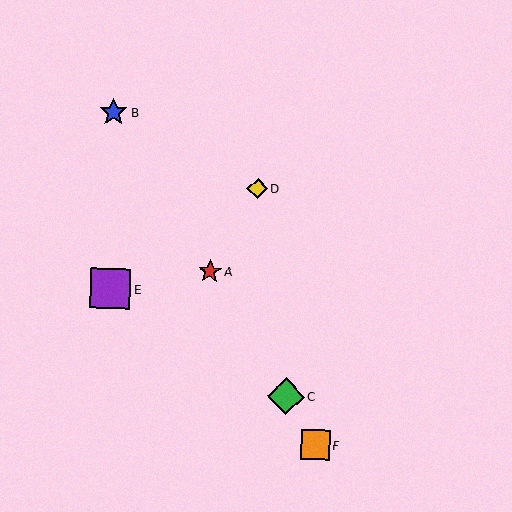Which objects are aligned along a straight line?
Objects A, B, C, F are aligned along a straight line.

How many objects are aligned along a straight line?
4 objects (A, B, C, F) are aligned along a straight line.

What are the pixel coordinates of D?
Object D is at (257, 188).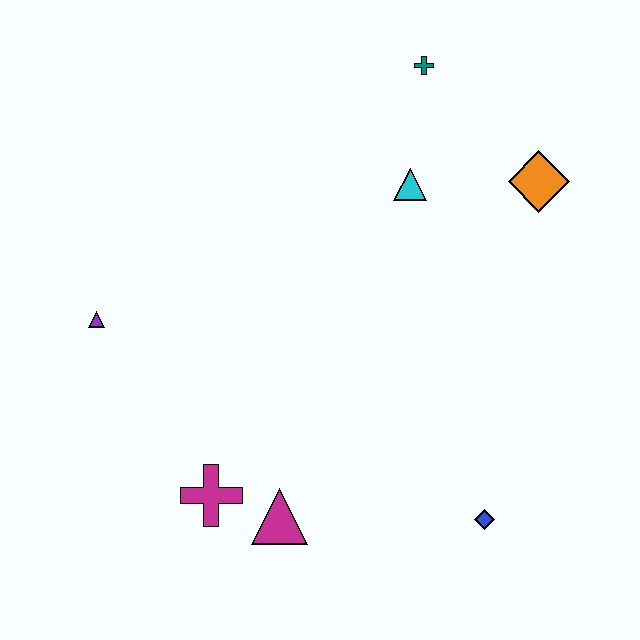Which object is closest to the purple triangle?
The magenta cross is closest to the purple triangle.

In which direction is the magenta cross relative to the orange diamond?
The magenta cross is to the left of the orange diamond.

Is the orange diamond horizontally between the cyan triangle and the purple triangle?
No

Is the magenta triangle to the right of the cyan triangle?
No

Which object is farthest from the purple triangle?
The orange diamond is farthest from the purple triangle.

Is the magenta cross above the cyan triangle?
No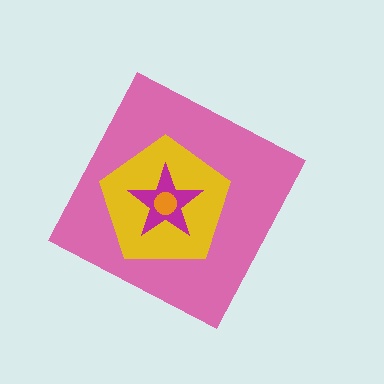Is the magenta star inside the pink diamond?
Yes.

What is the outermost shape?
The pink diamond.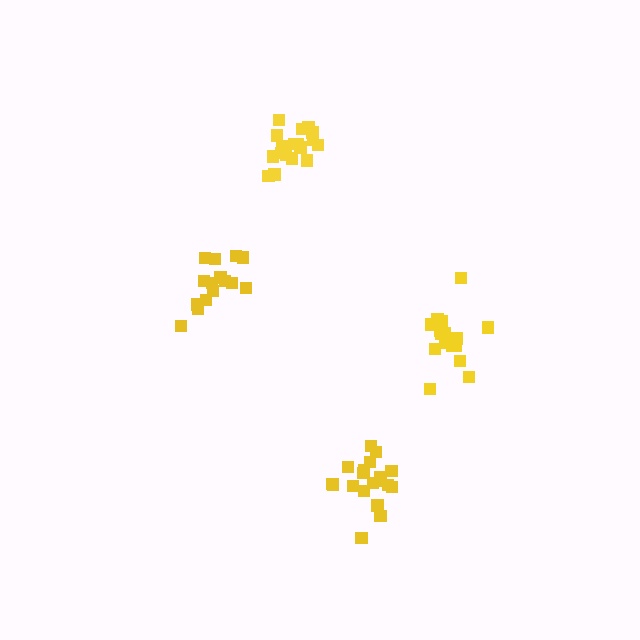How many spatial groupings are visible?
There are 4 spatial groupings.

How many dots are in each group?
Group 1: 19 dots, Group 2: 18 dots, Group 3: 19 dots, Group 4: 15 dots (71 total).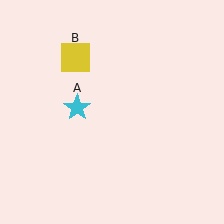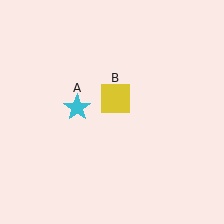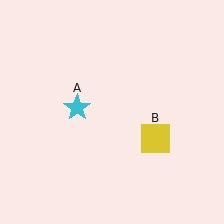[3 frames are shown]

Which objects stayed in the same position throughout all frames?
Cyan star (object A) remained stationary.